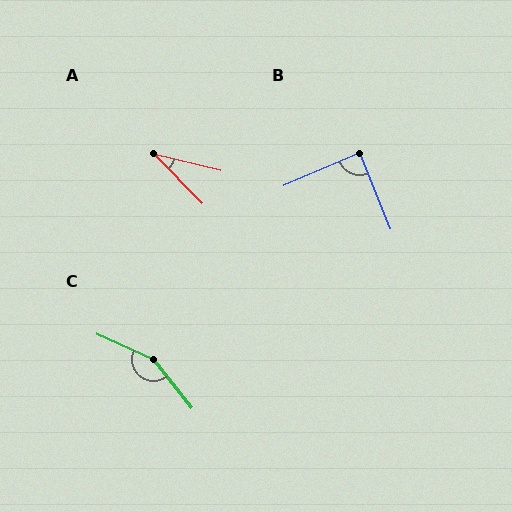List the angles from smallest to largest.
A (32°), B (89°), C (152°).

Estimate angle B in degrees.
Approximately 89 degrees.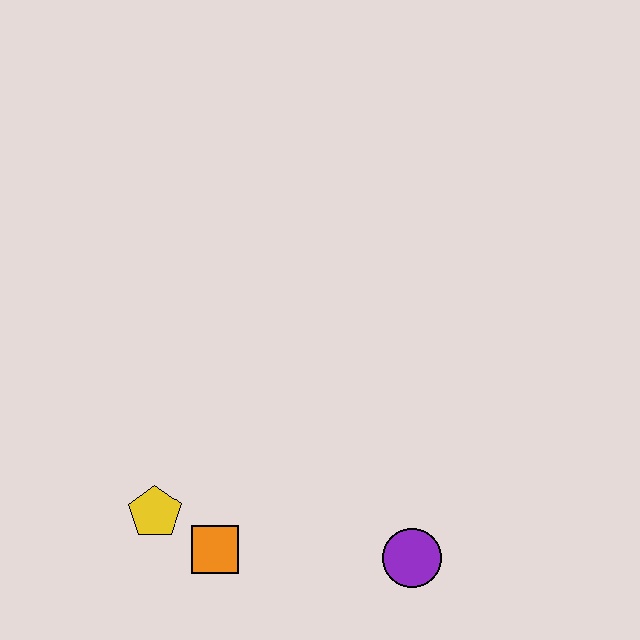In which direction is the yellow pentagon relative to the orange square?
The yellow pentagon is to the left of the orange square.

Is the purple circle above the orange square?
No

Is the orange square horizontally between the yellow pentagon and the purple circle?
Yes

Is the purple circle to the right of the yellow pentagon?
Yes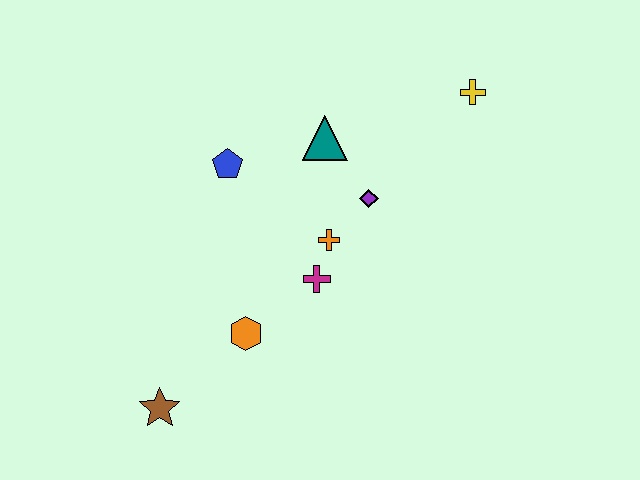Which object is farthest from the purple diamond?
The brown star is farthest from the purple diamond.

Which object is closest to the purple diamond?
The orange cross is closest to the purple diamond.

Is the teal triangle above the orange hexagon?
Yes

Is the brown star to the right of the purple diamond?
No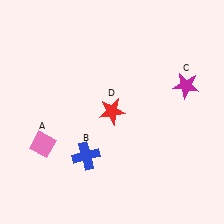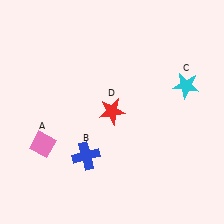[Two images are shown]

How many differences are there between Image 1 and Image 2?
There is 1 difference between the two images.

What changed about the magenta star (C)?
In Image 1, C is magenta. In Image 2, it changed to cyan.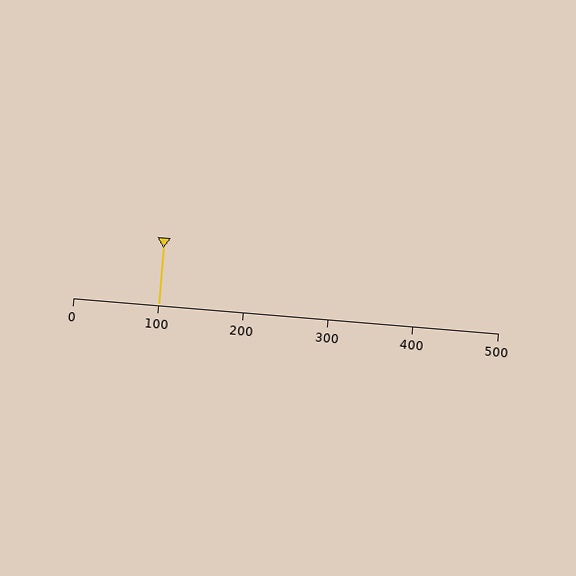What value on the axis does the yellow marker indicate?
The marker indicates approximately 100.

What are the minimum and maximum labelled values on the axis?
The axis runs from 0 to 500.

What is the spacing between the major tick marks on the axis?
The major ticks are spaced 100 apart.